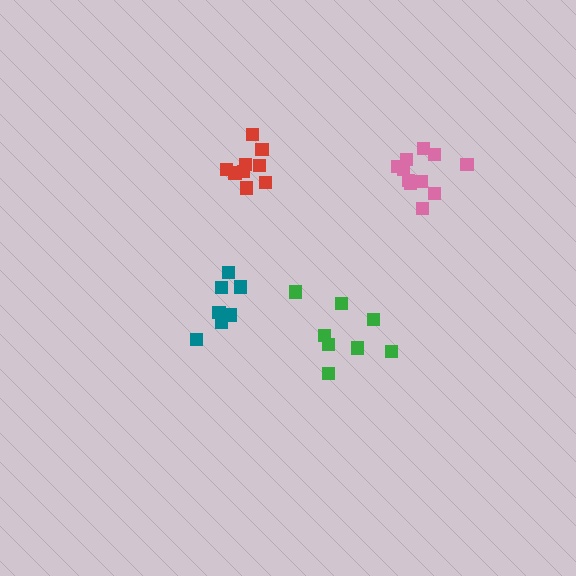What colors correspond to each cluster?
The clusters are colored: teal, red, green, pink.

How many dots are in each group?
Group 1: 7 dots, Group 2: 9 dots, Group 3: 8 dots, Group 4: 11 dots (35 total).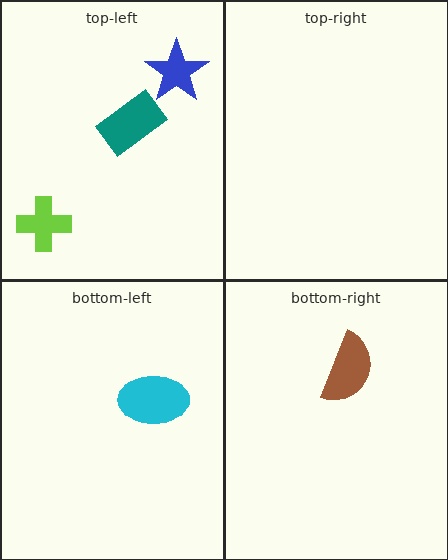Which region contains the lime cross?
The top-left region.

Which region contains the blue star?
The top-left region.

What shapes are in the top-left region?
The blue star, the lime cross, the teal rectangle.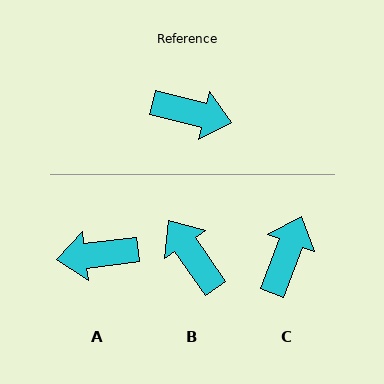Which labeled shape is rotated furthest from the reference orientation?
A, about 159 degrees away.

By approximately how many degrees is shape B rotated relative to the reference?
Approximately 139 degrees counter-clockwise.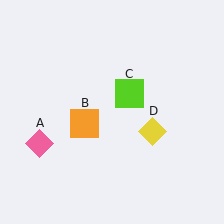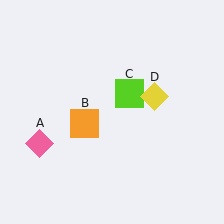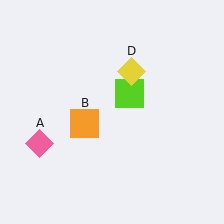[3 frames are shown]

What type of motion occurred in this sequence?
The yellow diamond (object D) rotated counterclockwise around the center of the scene.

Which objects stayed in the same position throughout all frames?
Pink diamond (object A) and orange square (object B) and lime square (object C) remained stationary.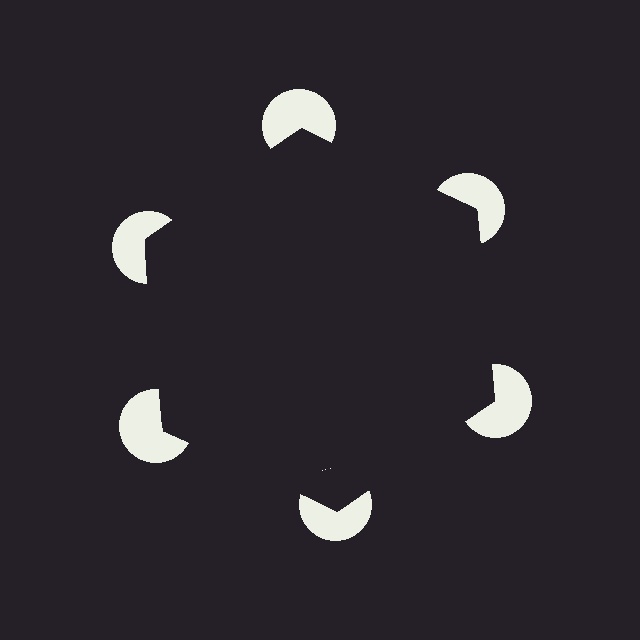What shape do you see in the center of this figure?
An illusory hexagon — its edges are inferred from the aligned wedge cuts in the pac-man discs, not physically drawn.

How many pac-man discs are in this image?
There are 6 — one at each vertex of the illusory hexagon.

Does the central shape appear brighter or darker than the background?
It typically appears slightly darker than the background, even though no actual brightness change is drawn.